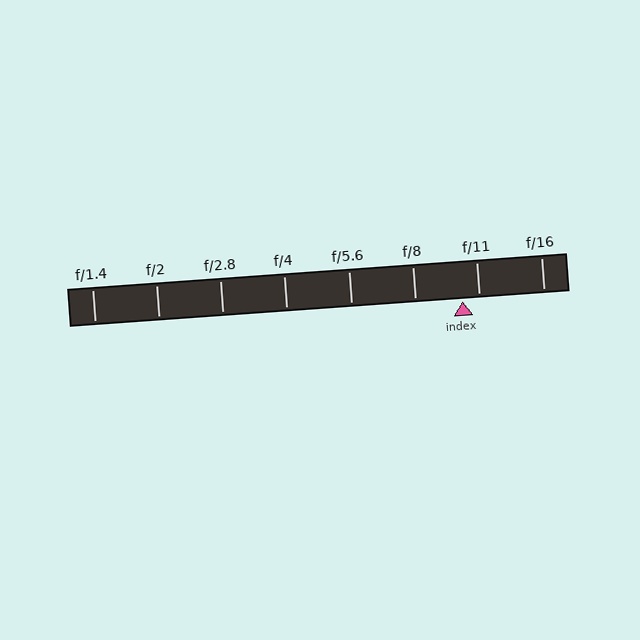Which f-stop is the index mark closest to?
The index mark is closest to f/11.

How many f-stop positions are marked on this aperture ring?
There are 8 f-stop positions marked.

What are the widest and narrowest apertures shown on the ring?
The widest aperture shown is f/1.4 and the narrowest is f/16.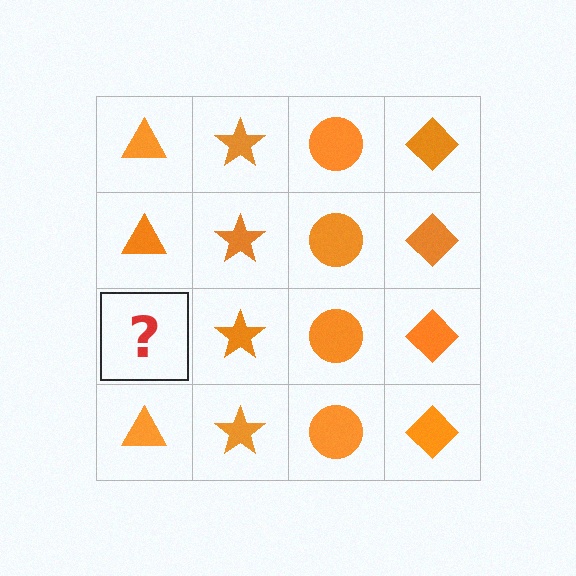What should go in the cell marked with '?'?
The missing cell should contain an orange triangle.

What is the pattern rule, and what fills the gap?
The rule is that each column has a consistent shape. The gap should be filled with an orange triangle.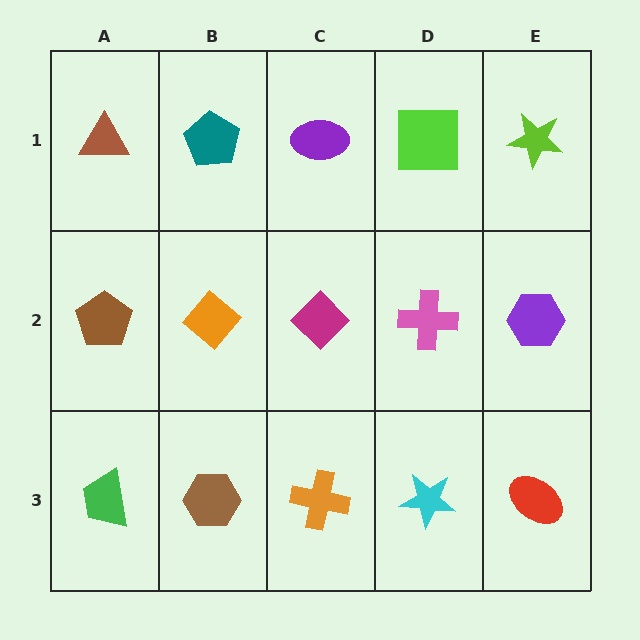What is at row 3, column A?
A green trapezoid.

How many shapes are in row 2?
5 shapes.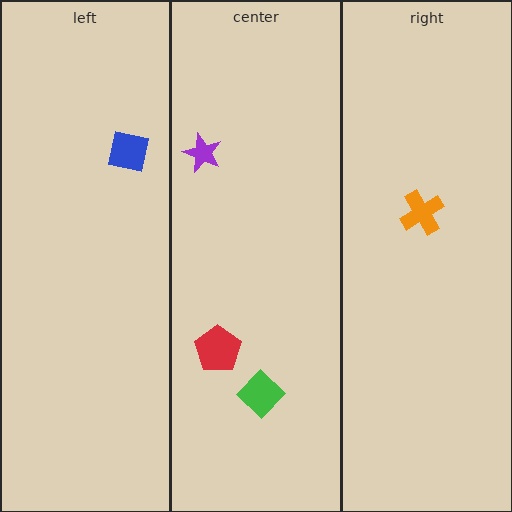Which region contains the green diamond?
The center region.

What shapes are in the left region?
The blue square.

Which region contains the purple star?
The center region.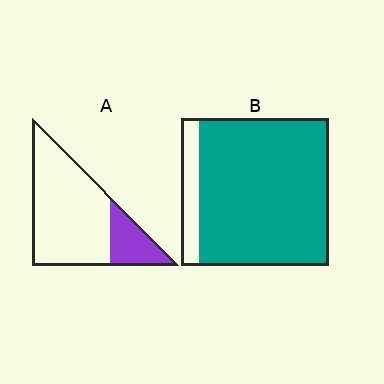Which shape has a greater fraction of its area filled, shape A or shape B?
Shape B.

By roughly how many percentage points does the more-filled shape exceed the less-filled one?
By roughly 65 percentage points (B over A).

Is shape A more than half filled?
No.